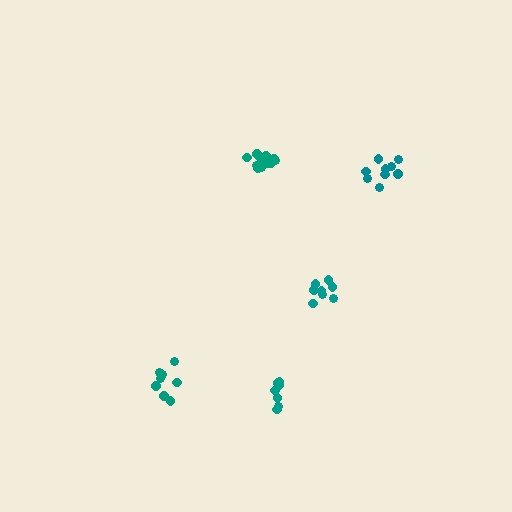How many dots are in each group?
Group 1: 8 dots, Group 2: 11 dots, Group 3: 9 dots, Group 4: 8 dots, Group 5: 7 dots (43 total).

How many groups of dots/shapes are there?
There are 5 groups.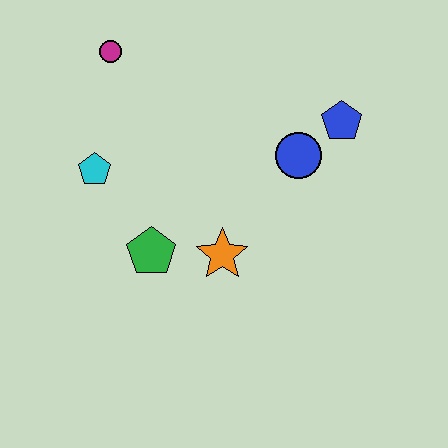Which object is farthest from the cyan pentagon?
The blue pentagon is farthest from the cyan pentagon.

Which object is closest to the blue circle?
The blue pentagon is closest to the blue circle.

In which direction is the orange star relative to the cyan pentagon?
The orange star is to the right of the cyan pentagon.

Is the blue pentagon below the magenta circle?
Yes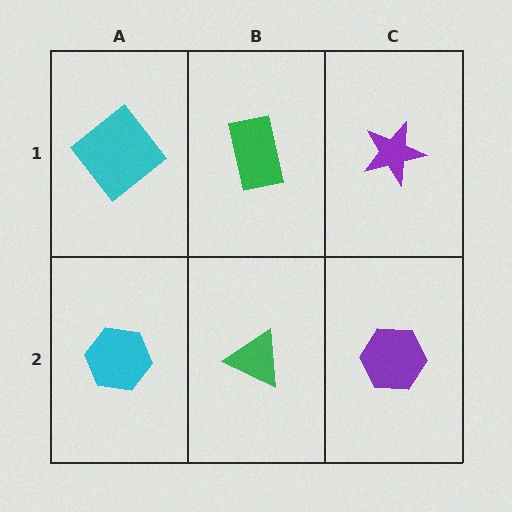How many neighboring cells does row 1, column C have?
2.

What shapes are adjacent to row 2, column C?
A purple star (row 1, column C), a green triangle (row 2, column B).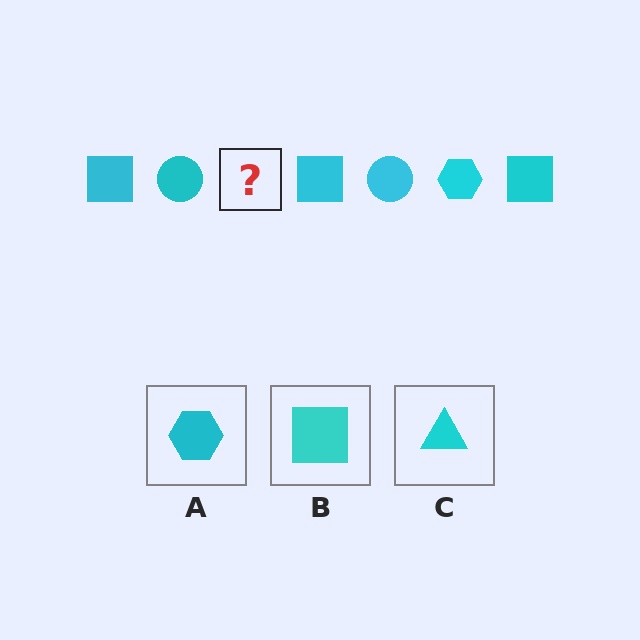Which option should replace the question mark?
Option A.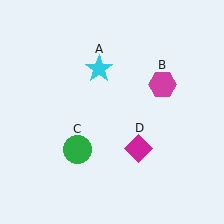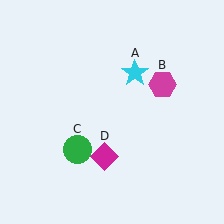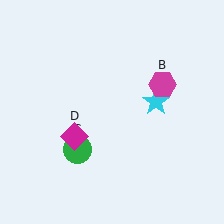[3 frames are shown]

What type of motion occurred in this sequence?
The cyan star (object A), magenta diamond (object D) rotated clockwise around the center of the scene.